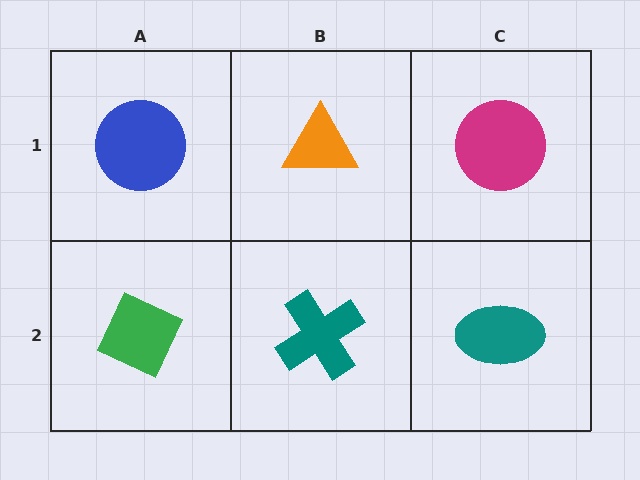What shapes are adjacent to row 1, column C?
A teal ellipse (row 2, column C), an orange triangle (row 1, column B).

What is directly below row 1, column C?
A teal ellipse.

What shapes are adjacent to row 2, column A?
A blue circle (row 1, column A), a teal cross (row 2, column B).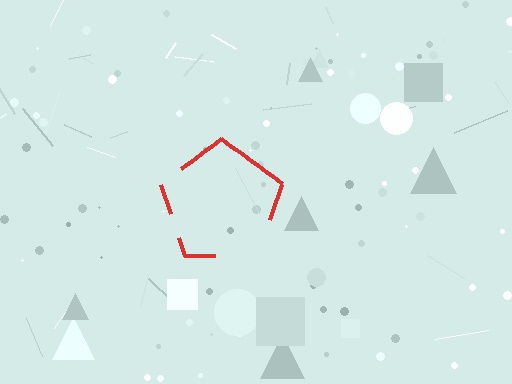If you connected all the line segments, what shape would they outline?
They would outline a pentagon.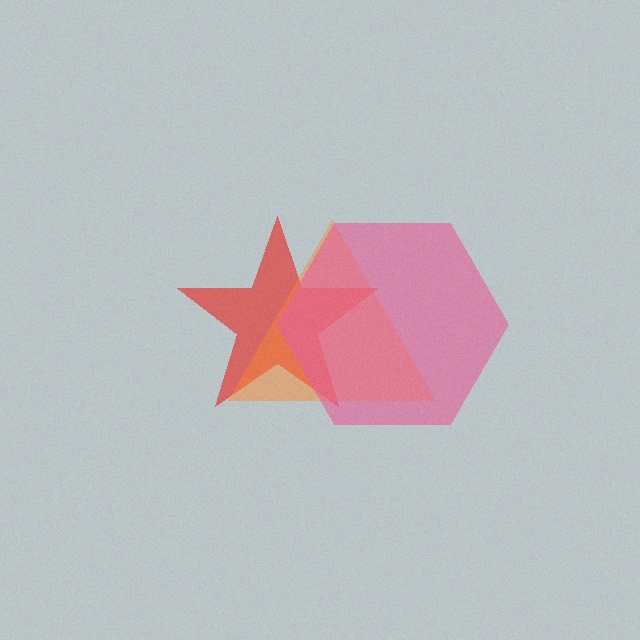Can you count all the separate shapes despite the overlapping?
Yes, there are 3 separate shapes.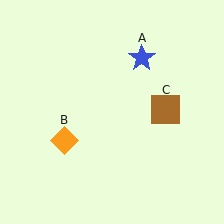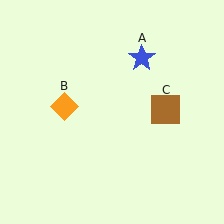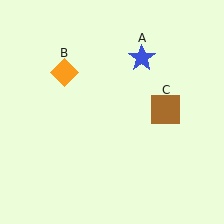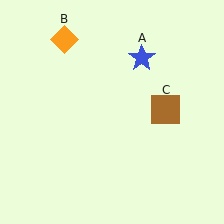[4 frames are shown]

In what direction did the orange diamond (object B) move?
The orange diamond (object B) moved up.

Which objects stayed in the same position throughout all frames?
Blue star (object A) and brown square (object C) remained stationary.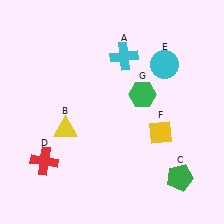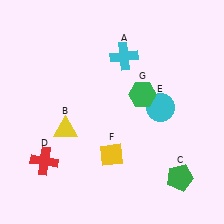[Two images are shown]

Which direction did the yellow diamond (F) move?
The yellow diamond (F) moved left.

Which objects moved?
The objects that moved are: the cyan circle (E), the yellow diamond (F).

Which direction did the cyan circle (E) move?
The cyan circle (E) moved down.